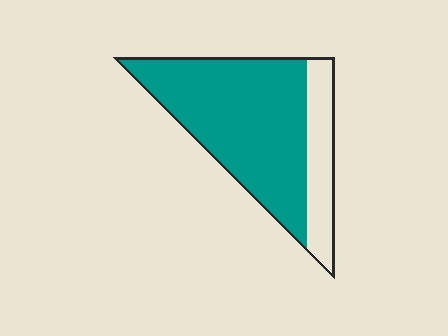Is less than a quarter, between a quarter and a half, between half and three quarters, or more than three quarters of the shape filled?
More than three quarters.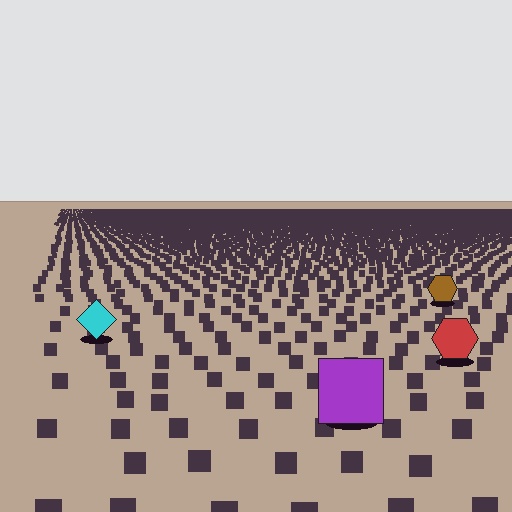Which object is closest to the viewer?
The purple square is closest. The texture marks near it are larger and more spread out.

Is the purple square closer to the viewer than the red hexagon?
Yes. The purple square is closer — you can tell from the texture gradient: the ground texture is coarser near it.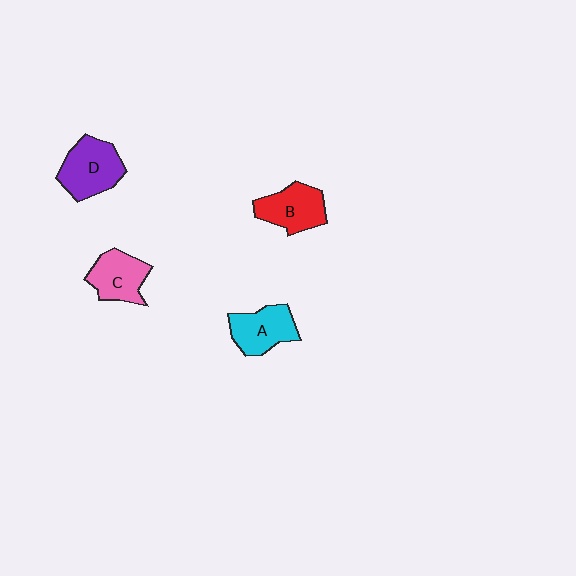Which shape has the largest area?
Shape D (purple).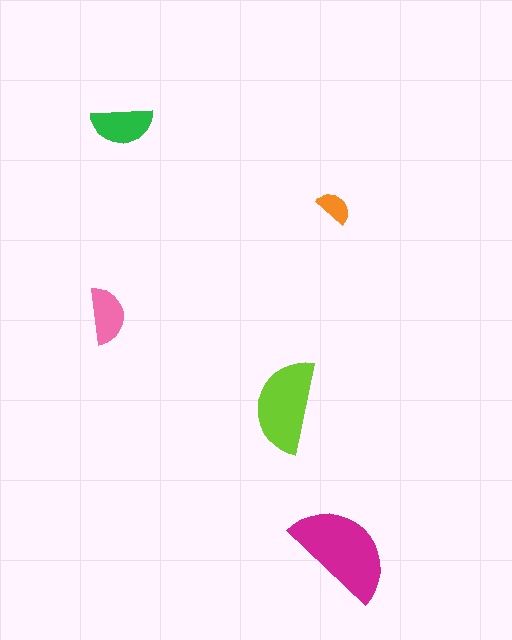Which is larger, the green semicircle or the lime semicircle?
The lime one.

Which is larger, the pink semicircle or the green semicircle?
The green one.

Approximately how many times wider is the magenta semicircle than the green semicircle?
About 1.5 times wider.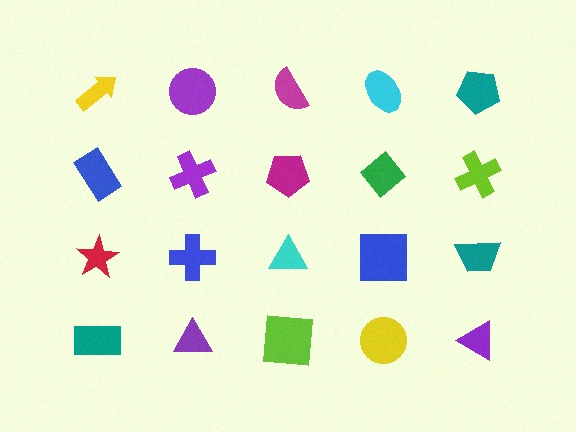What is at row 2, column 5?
A lime cross.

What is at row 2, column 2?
A purple cross.